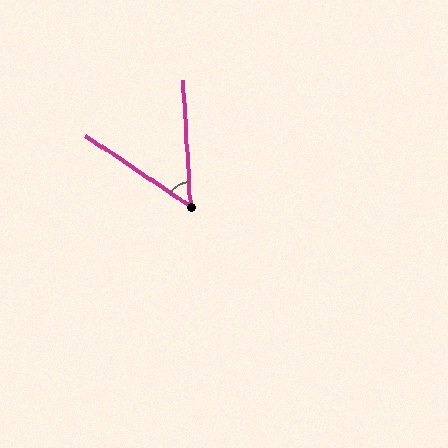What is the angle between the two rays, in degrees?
Approximately 53 degrees.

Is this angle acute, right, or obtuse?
It is acute.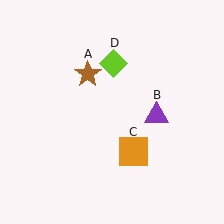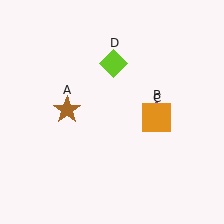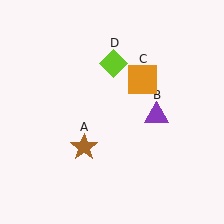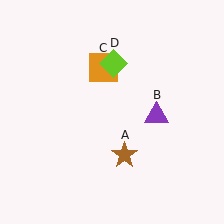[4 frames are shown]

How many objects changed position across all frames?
2 objects changed position: brown star (object A), orange square (object C).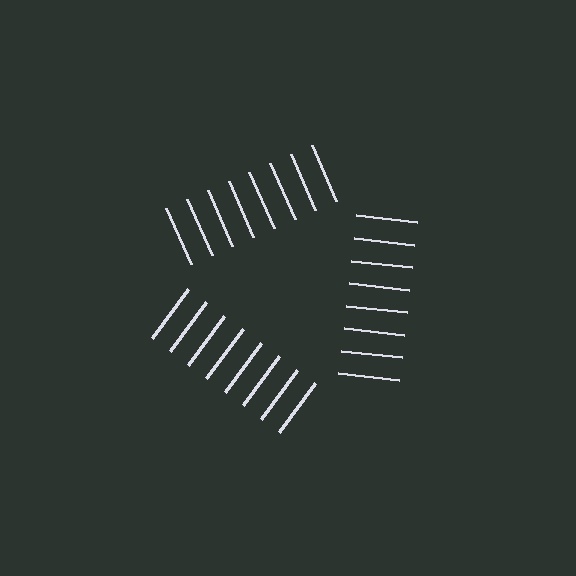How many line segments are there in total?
24 — 8 along each of the 3 edges.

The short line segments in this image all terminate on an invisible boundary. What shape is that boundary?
An illusory triangle — the line segments terminate on its edges but no continuous stroke is drawn.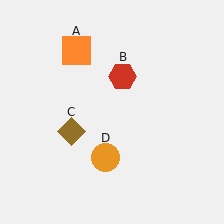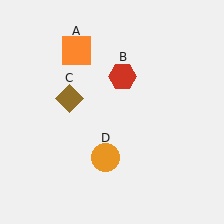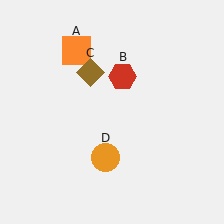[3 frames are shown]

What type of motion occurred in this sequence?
The brown diamond (object C) rotated clockwise around the center of the scene.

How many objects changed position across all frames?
1 object changed position: brown diamond (object C).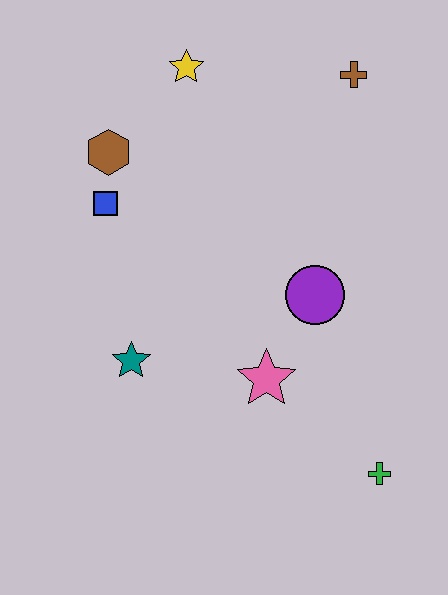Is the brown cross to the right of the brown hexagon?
Yes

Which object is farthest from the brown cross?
The green cross is farthest from the brown cross.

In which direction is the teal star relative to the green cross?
The teal star is to the left of the green cross.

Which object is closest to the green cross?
The pink star is closest to the green cross.